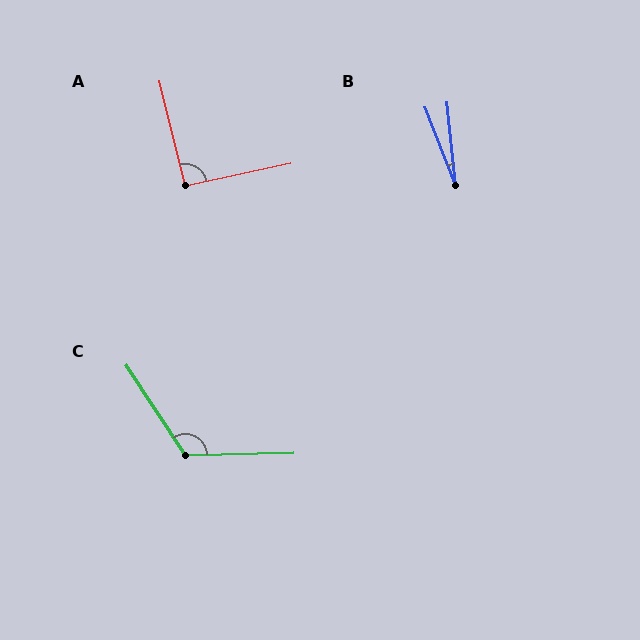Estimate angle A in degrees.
Approximately 91 degrees.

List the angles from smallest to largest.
B (16°), A (91°), C (122°).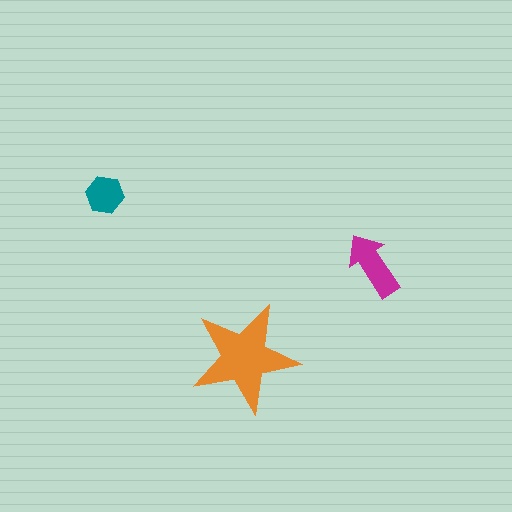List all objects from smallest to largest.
The teal hexagon, the magenta arrow, the orange star.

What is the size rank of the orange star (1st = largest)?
1st.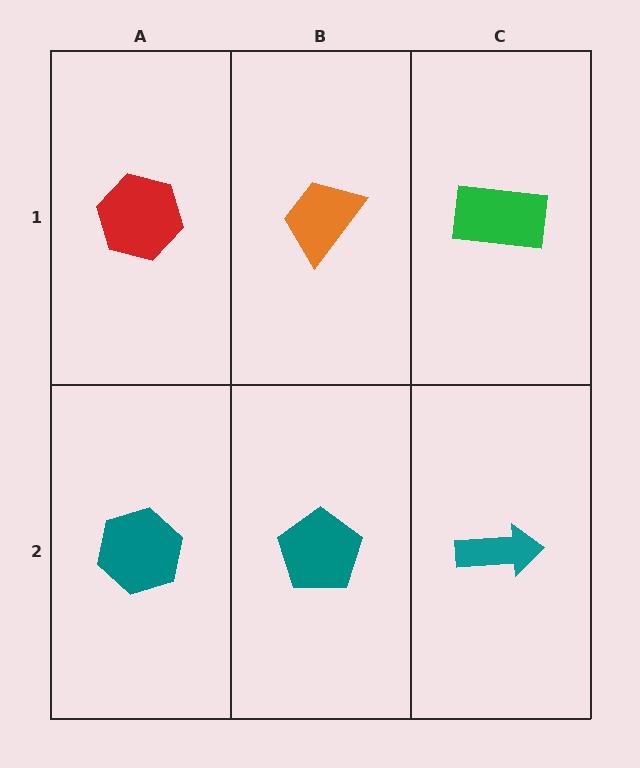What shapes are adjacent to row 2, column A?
A red hexagon (row 1, column A), a teal pentagon (row 2, column B).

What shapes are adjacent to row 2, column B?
An orange trapezoid (row 1, column B), a teal hexagon (row 2, column A), a teal arrow (row 2, column C).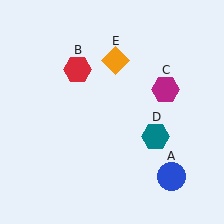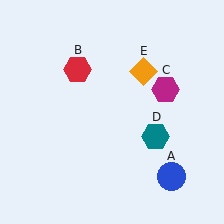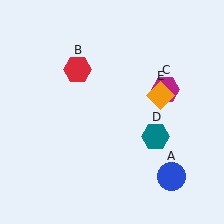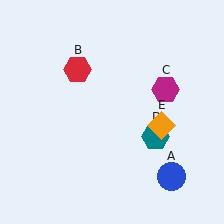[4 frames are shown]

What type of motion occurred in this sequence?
The orange diamond (object E) rotated clockwise around the center of the scene.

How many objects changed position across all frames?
1 object changed position: orange diamond (object E).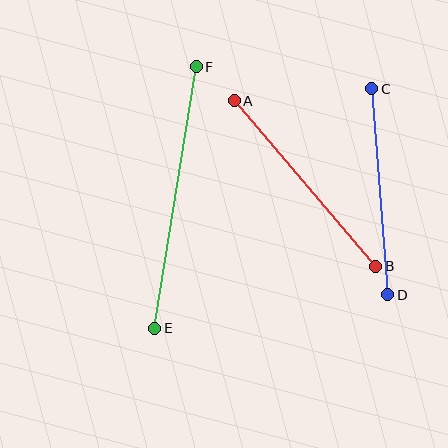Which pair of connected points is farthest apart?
Points E and F are farthest apart.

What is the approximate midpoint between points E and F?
The midpoint is at approximately (176, 197) pixels.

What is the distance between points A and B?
The distance is approximately 218 pixels.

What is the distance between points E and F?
The distance is approximately 265 pixels.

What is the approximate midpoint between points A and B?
The midpoint is at approximately (305, 184) pixels.